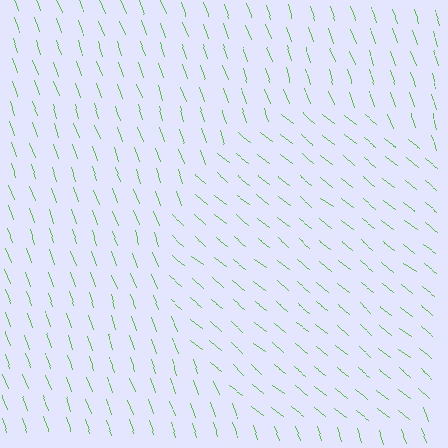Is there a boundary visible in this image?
Yes, there is a texture boundary formed by a change in line orientation.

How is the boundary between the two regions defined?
The boundary is defined purely by a change in line orientation (approximately 31 degrees difference). All lines are the same color and thickness.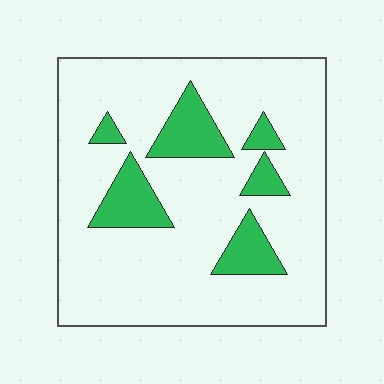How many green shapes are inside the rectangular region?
6.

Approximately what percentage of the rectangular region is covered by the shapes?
Approximately 15%.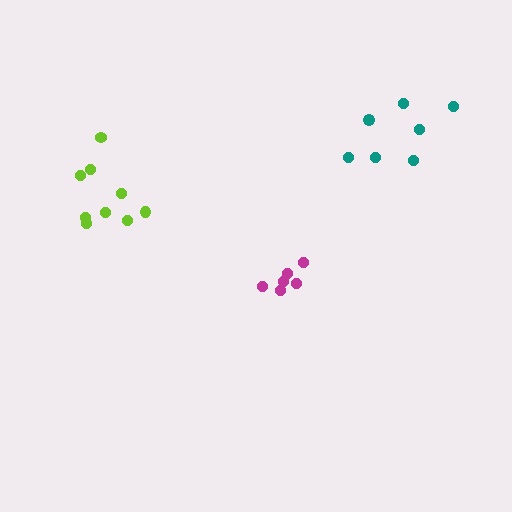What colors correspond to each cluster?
The clusters are colored: teal, magenta, lime.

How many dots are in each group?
Group 1: 7 dots, Group 2: 6 dots, Group 3: 9 dots (22 total).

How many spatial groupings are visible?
There are 3 spatial groupings.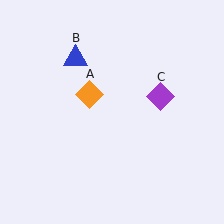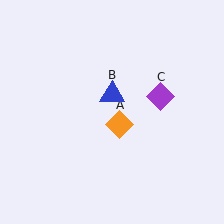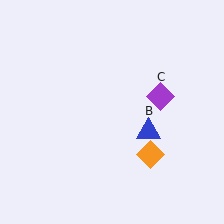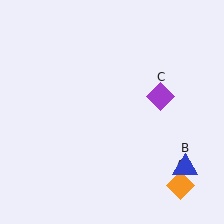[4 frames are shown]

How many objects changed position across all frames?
2 objects changed position: orange diamond (object A), blue triangle (object B).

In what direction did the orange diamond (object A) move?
The orange diamond (object A) moved down and to the right.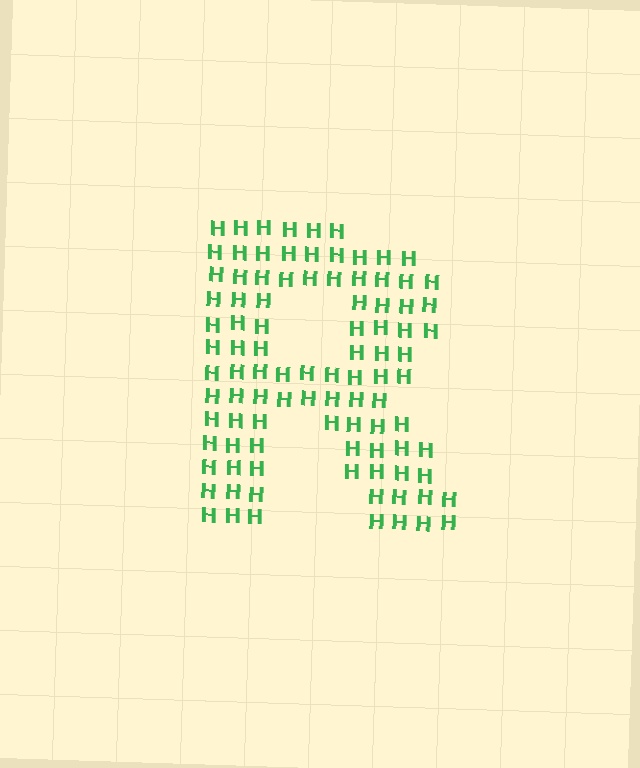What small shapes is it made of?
It is made of small letter H's.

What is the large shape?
The large shape is the letter R.